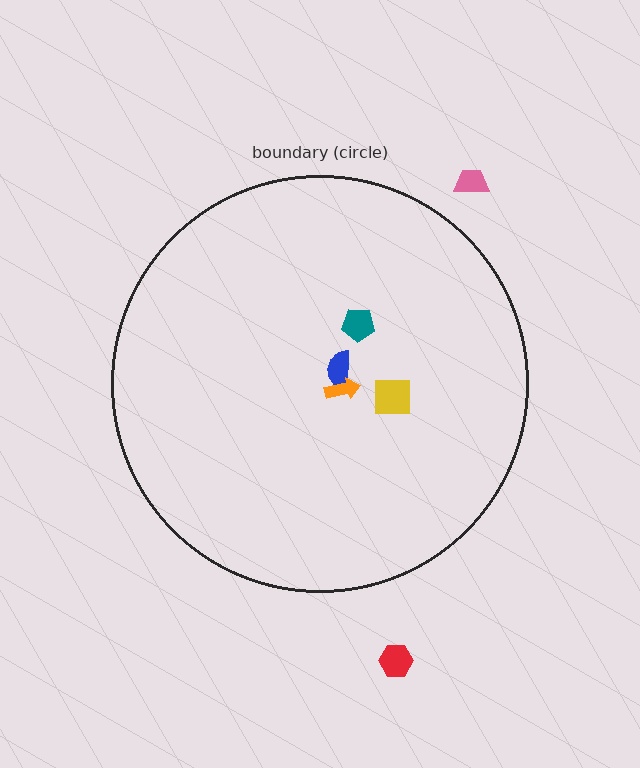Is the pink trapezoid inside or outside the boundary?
Outside.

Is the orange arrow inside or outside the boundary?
Inside.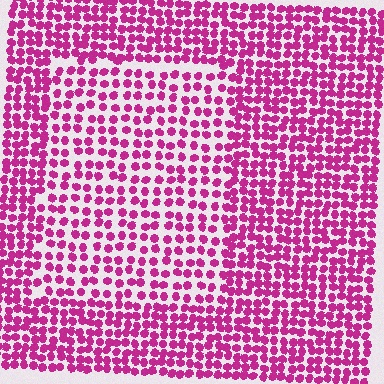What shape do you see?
I see a rectangle.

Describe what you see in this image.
The image contains small magenta elements arranged at two different densities. A rectangle-shaped region is visible where the elements are less densely packed than the surrounding area.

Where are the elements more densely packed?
The elements are more densely packed outside the rectangle boundary.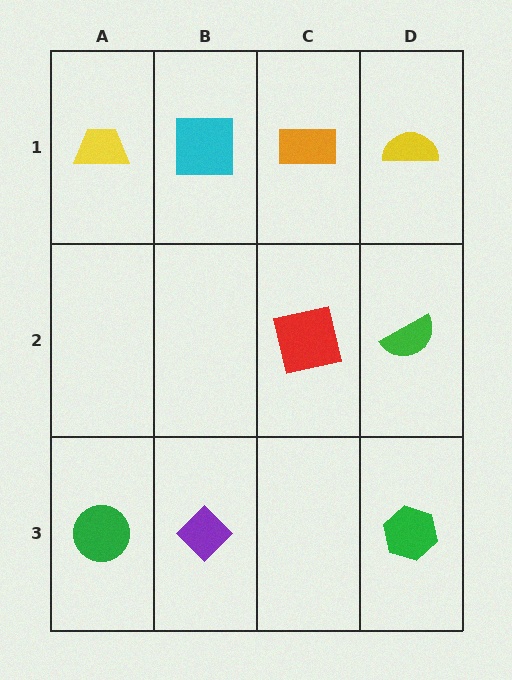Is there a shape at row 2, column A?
No, that cell is empty.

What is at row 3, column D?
A green hexagon.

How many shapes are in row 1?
4 shapes.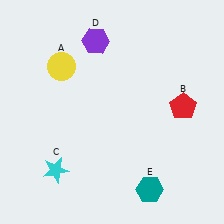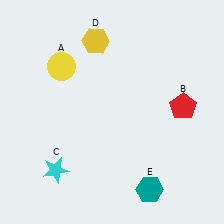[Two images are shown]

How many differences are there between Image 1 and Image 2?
There is 1 difference between the two images.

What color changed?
The hexagon (D) changed from purple in Image 1 to yellow in Image 2.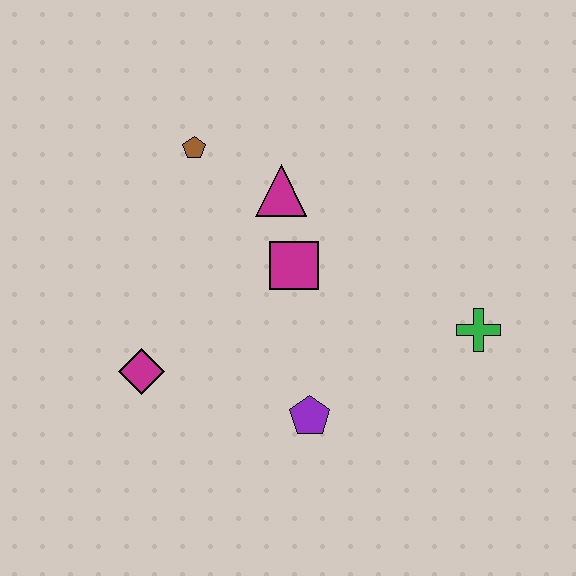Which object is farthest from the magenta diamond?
The green cross is farthest from the magenta diamond.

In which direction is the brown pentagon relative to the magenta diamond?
The brown pentagon is above the magenta diamond.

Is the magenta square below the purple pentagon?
No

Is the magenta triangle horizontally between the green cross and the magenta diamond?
Yes